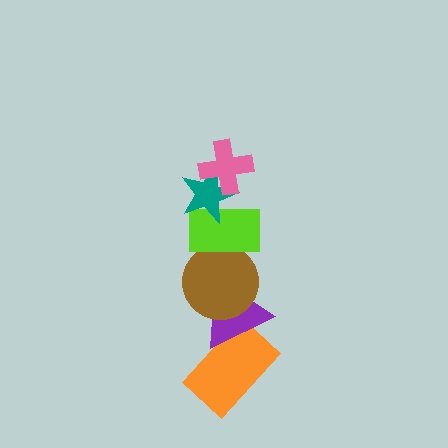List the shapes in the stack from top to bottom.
From top to bottom: the pink cross, the teal star, the lime rectangle, the brown circle, the purple triangle, the orange rectangle.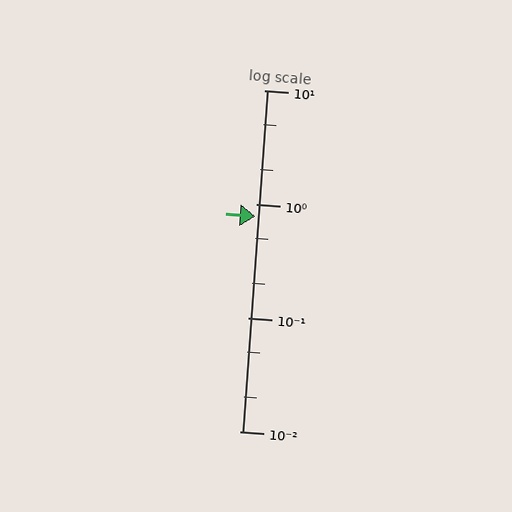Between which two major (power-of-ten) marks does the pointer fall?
The pointer is between 0.1 and 1.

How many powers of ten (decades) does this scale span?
The scale spans 3 decades, from 0.01 to 10.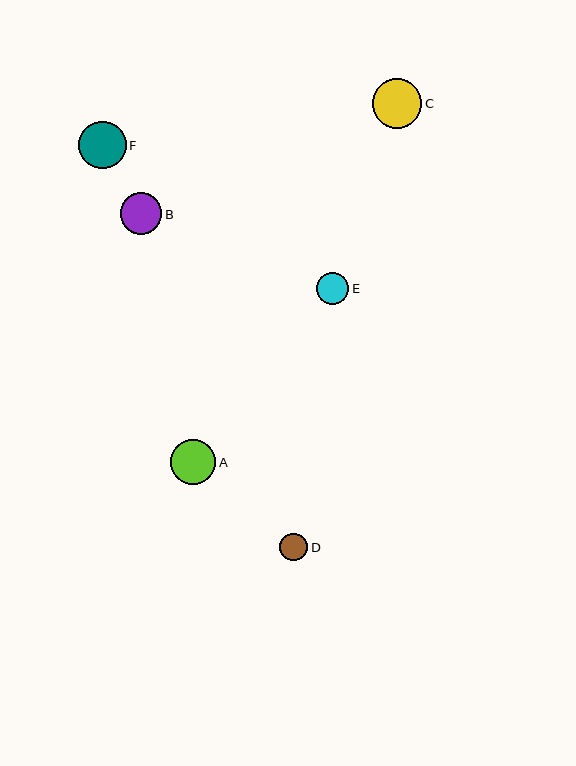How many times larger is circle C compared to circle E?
Circle C is approximately 1.5 times the size of circle E.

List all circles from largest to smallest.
From largest to smallest: C, F, A, B, E, D.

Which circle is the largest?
Circle C is the largest with a size of approximately 49 pixels.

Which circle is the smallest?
Circle D is the smallest with a size of approximately 28 pixels.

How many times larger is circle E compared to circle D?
Circle E is approximately 1.2 times the size of circle D.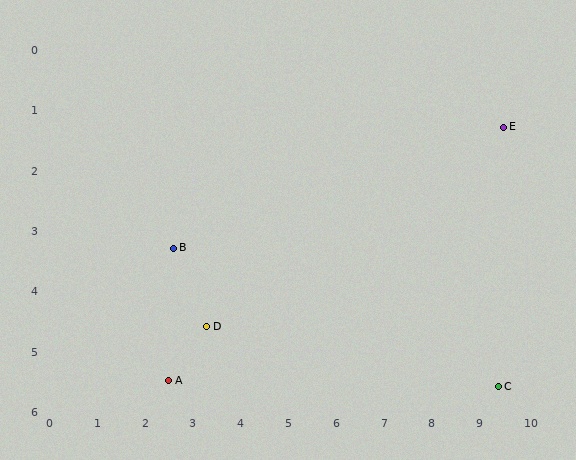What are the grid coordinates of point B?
Point B is at approximately (2.6, 3.3).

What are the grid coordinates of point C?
Point C is at approximately (9.4, 5.6).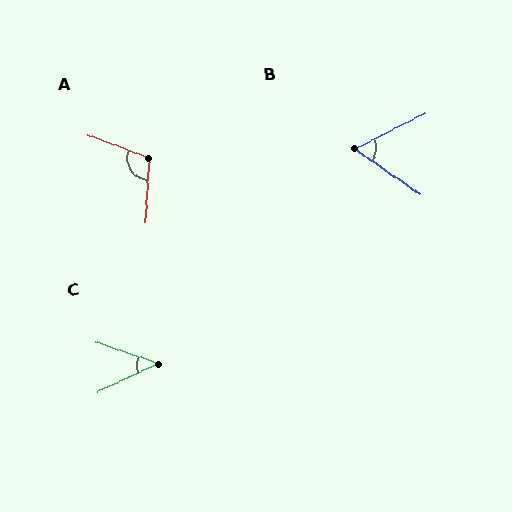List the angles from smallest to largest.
C (44°), B (62°), A (107°).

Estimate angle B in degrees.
Approximately 62 degrees.